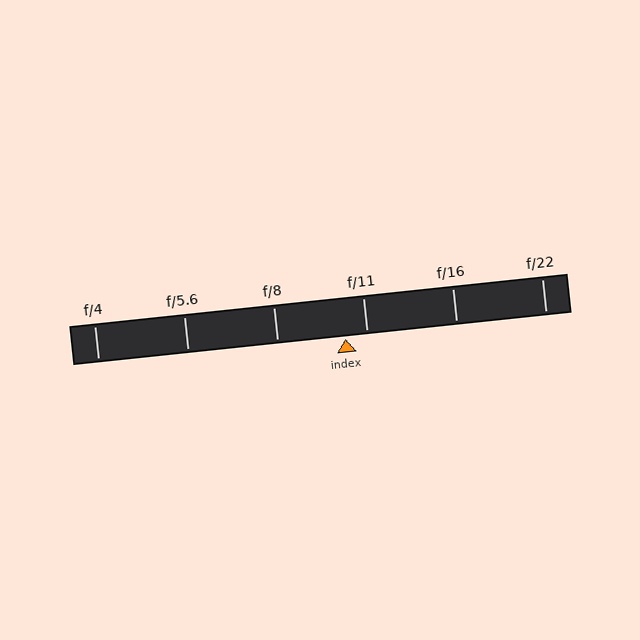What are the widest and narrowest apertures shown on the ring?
The widest aperture shown is f/4 and the narrowest is f/22.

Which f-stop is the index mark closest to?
The index mark is closest to f/11.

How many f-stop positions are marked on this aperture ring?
There are 6 f-stop positions marked.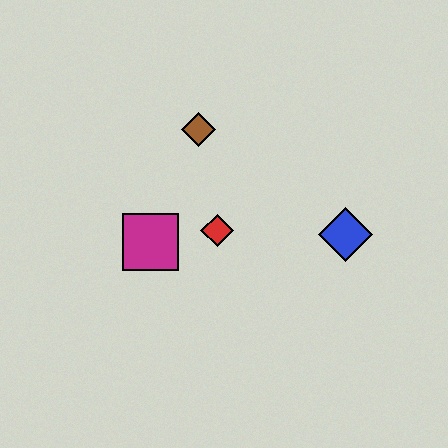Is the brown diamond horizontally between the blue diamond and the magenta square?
Yes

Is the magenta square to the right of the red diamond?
No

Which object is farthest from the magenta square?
The blue diamond is farthest from the magenta square.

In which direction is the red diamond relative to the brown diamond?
The red diamond is below the brown diamond.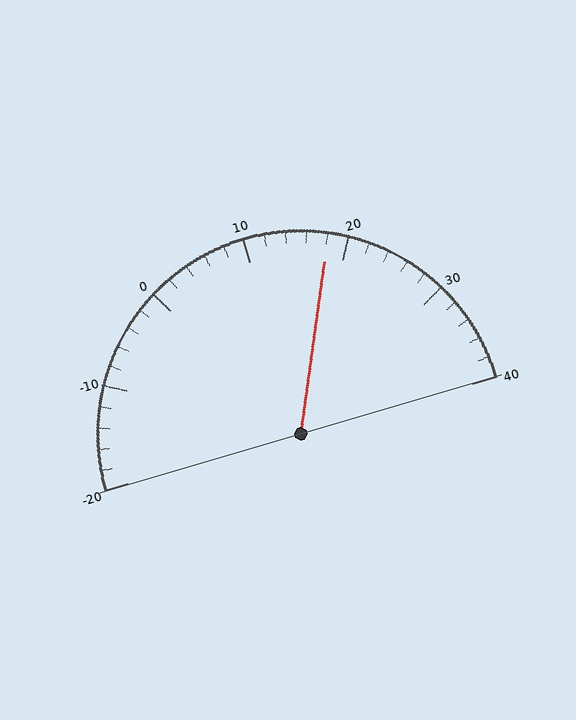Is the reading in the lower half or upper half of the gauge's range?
The reading is in the upper half of the range (-20 to 40).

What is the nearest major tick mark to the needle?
The nearest major tick mark is 20.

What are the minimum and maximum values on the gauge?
The gauge ranges from -20 to 40.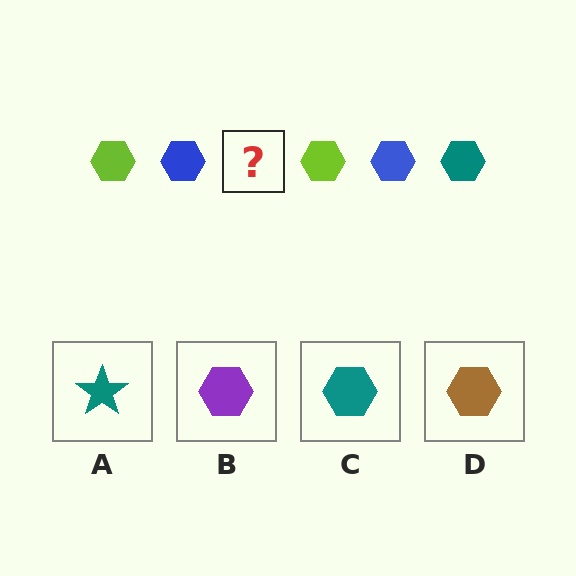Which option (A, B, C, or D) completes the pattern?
C.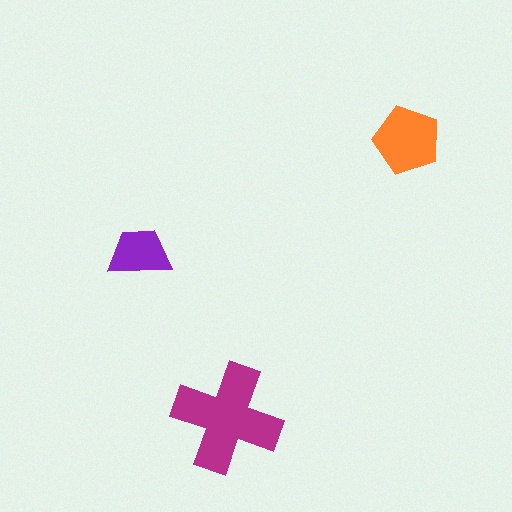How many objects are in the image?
There are 3 objects in the image.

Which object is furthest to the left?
The purple trapezoid is leftmost.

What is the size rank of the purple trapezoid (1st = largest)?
3rd.